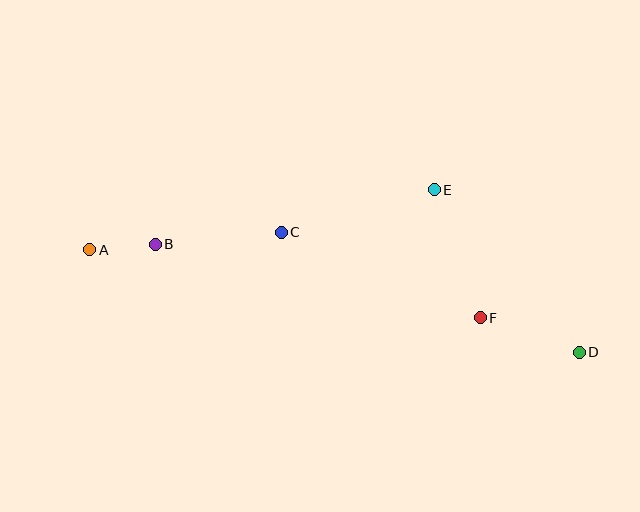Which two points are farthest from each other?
Points A and D are farthest from each other.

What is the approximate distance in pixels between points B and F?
The distance between B and F is approximately 333 pixels.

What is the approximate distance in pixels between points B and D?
The distance between B and D is approximately 437 pixels.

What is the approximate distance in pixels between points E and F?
The distance between E and F is approximately 136 pixels.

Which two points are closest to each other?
Points A and B are closest to each other.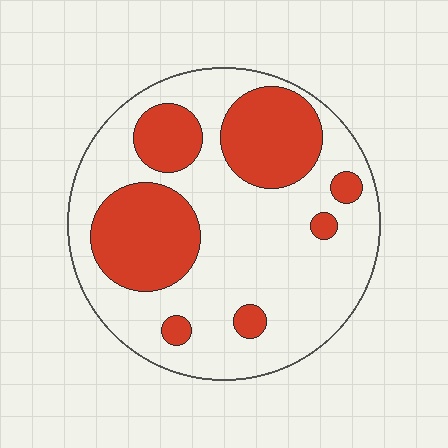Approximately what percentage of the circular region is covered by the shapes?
Approximately 30%.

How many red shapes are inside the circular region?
7.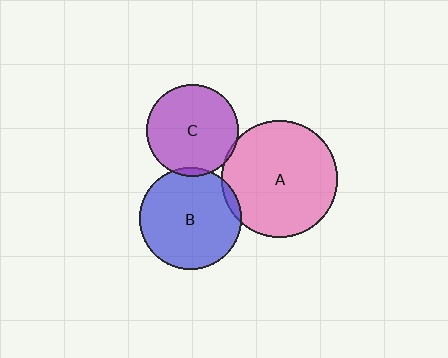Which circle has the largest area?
Circle A (pink).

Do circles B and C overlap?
Yes.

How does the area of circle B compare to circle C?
Approximately 1.2 times.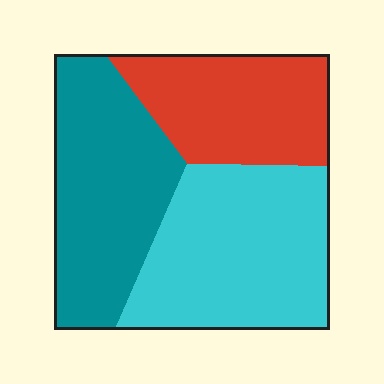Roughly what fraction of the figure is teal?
Teal covers about 35% of the figure.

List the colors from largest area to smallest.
From largest to smallest: cyan, teal, red.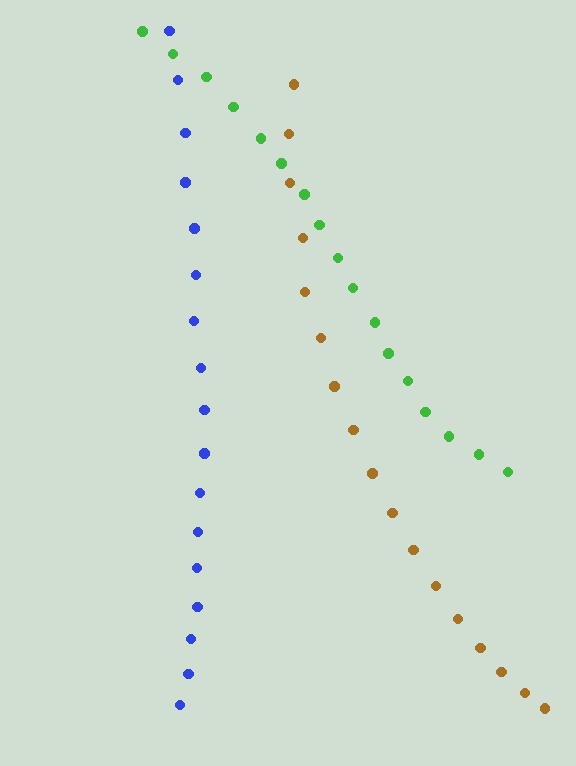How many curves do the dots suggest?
There are 3 distinct paths.